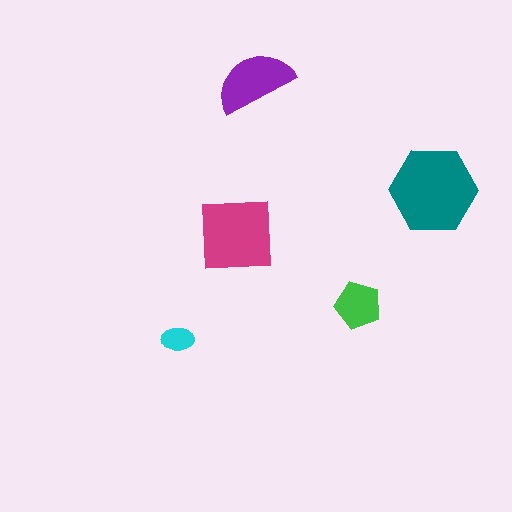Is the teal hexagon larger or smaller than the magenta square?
Larger.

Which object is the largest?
The teal hexagon.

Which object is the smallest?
The cyan ellipse.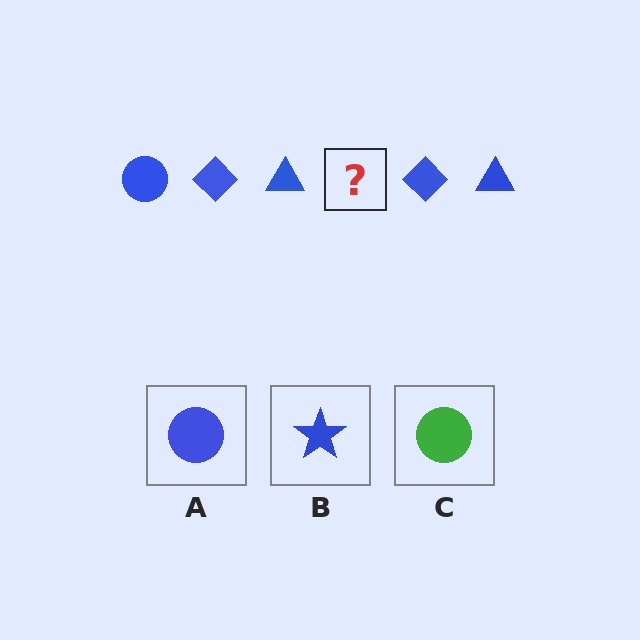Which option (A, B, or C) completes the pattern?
A.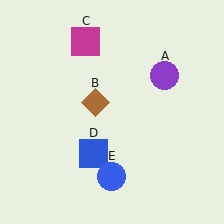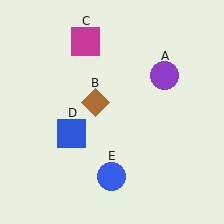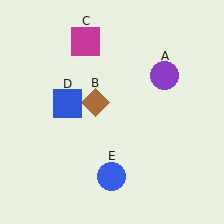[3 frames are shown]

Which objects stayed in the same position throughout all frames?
Purple circle (object A) and brown diamond (object B) and magenta square (object C) and blue circle (object E) remained stationary.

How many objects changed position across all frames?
1 object changed position: blue square (object D).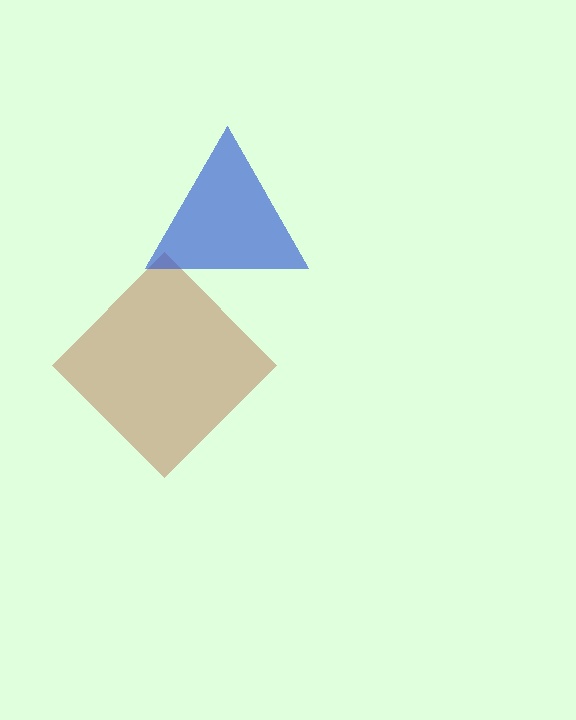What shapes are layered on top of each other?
The layered shapes are: a brown diamond, a blue triangle.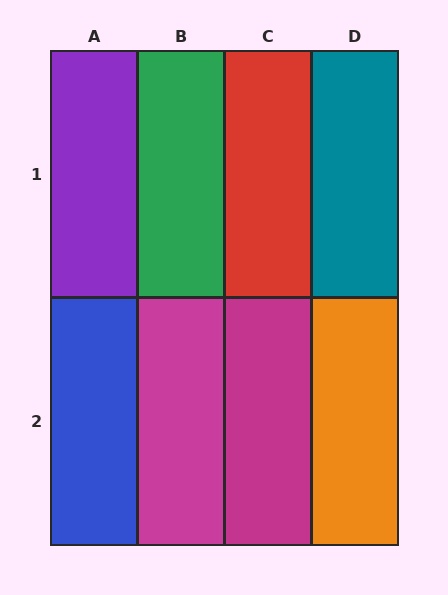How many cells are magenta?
2 cells are magenta.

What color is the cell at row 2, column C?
Magenta.